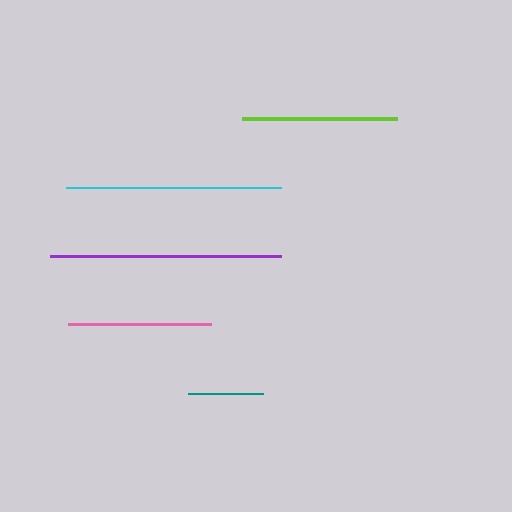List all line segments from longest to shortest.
From longest to shortest: purple, cyan, lime, pink, teal.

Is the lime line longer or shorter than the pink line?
The lime line is longer than the pink line.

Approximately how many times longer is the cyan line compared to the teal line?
The cyan line is approximately 2.9 times the length of the teal line.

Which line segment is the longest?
The purple line is the longest at approximately 231 pixels.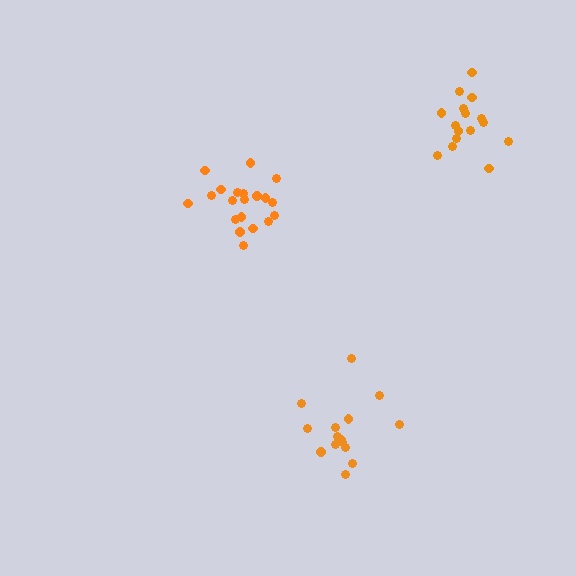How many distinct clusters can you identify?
There are 3 distinct clusters.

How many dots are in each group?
Group 1: 20 dots, Group 2: 15 dots, Group 3: 16 dots (51 total).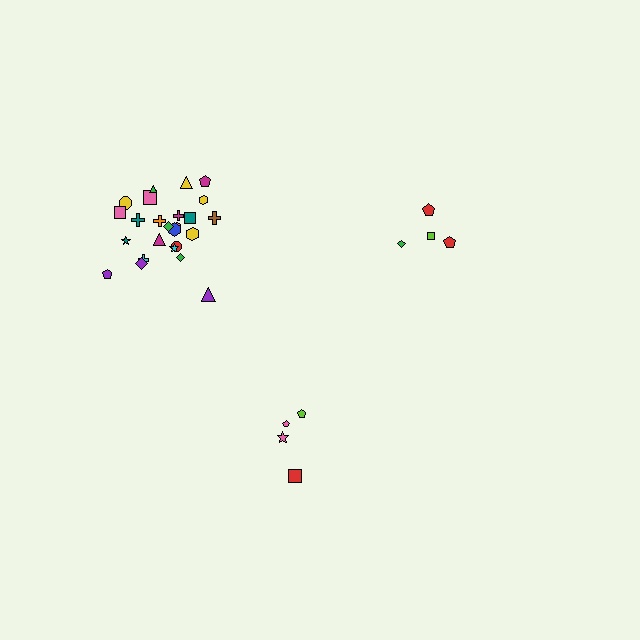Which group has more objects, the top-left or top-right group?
The top-left group.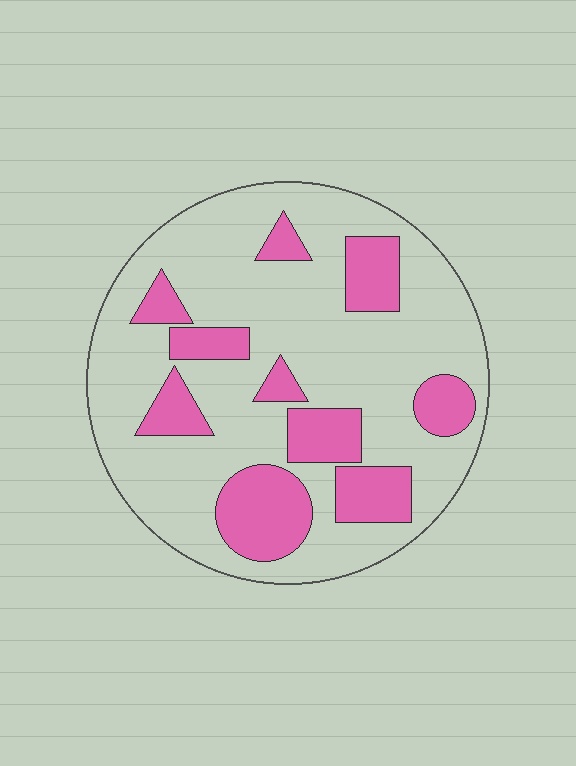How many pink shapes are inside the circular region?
10.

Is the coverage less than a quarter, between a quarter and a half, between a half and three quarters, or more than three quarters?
Between a quarter and a half.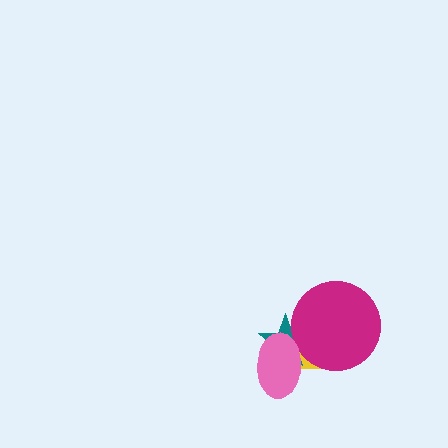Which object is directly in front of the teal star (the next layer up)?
The magenta circle is directly in front of the teal star.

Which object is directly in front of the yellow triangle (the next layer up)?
The teal star is directly in front of the yellow triangle.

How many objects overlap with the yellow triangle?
3 objects overlap with the yellow triangle.